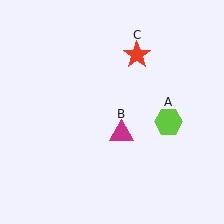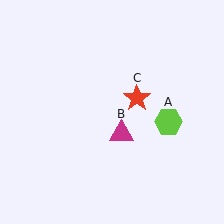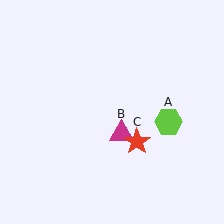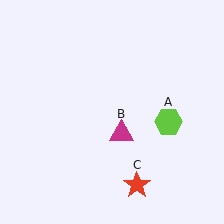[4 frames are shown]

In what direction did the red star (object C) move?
The red star (object C) moved down.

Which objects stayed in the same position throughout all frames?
Lime hexagon (object A) and magenta triangle (object B) remained stationary.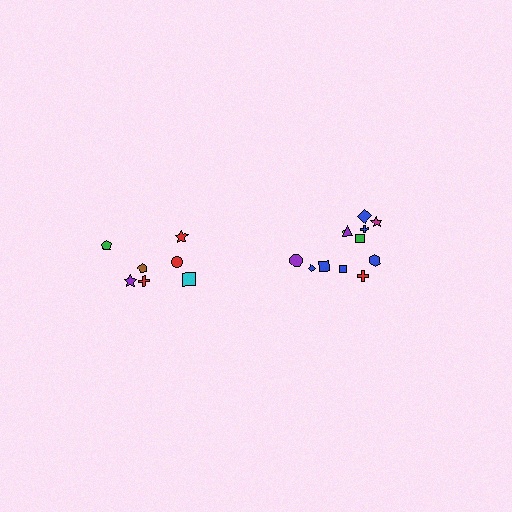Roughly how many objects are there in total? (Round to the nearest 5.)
Roughly 20 objects in total.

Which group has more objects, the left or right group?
The right group.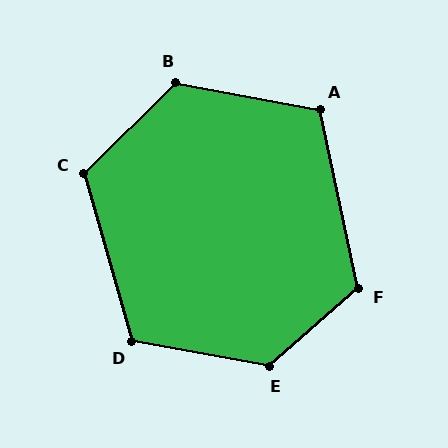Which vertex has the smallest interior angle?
A, at approximately 113 degrees.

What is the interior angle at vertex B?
Approximately 125 degrees (obtuse).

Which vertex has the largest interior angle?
E, at approximately 129 degrees.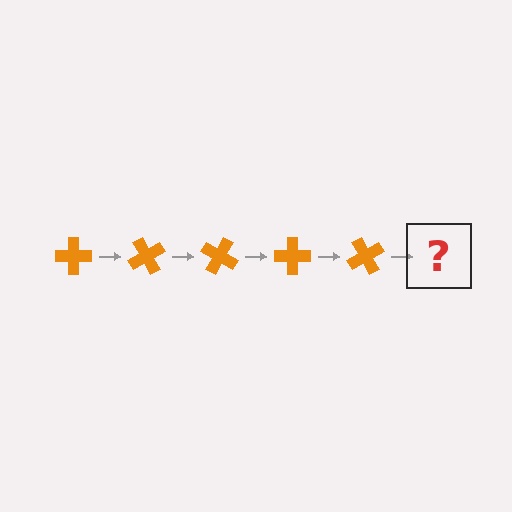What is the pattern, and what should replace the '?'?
The pattern is that the cross rotates 60 degrees each step. The '?' should be an orange cross rotated 300 degrees.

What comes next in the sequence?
The next element should be an orange cross rotated 300 degrees.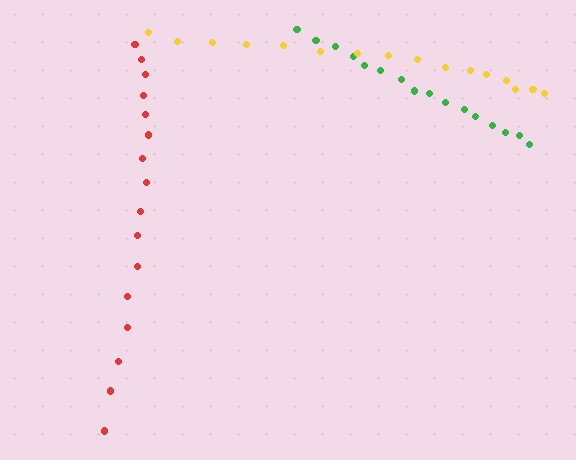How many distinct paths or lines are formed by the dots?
There are 3 distinct paths.